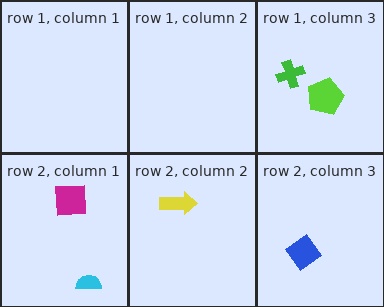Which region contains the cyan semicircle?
The row 2, column 1 region.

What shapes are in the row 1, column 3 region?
The green cross, the lime pentagon.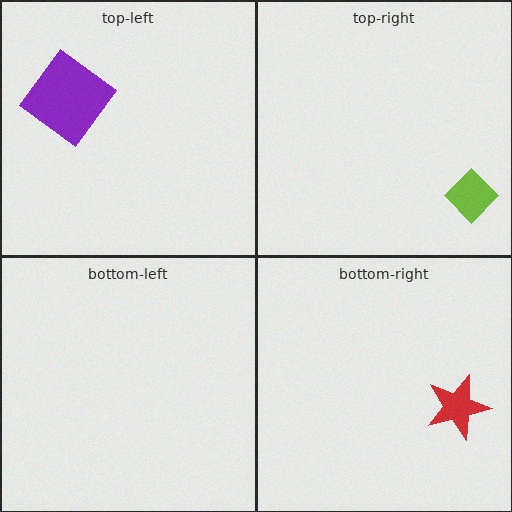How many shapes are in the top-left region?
1.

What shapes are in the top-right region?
The lime diamond.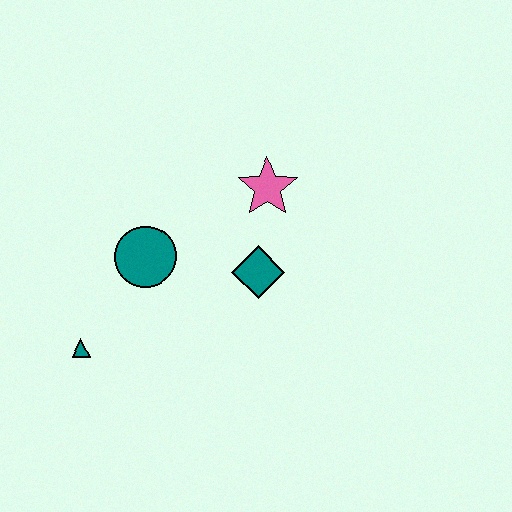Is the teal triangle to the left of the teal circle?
Yes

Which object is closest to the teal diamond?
The pink star is closest to the teal diamond.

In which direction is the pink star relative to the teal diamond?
The pink star is above the teal diamond.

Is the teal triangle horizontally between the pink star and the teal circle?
No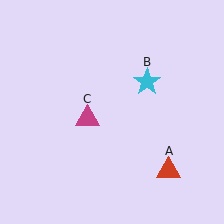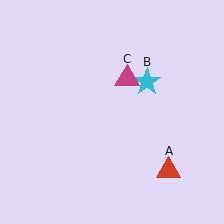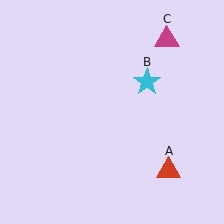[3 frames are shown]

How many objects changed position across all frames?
1 object changed position: magenta triangle (object C).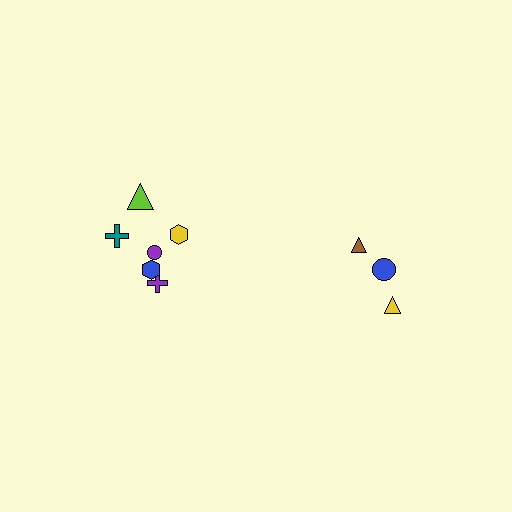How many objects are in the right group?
There are 3 objects.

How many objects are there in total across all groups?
There are 9 objects.